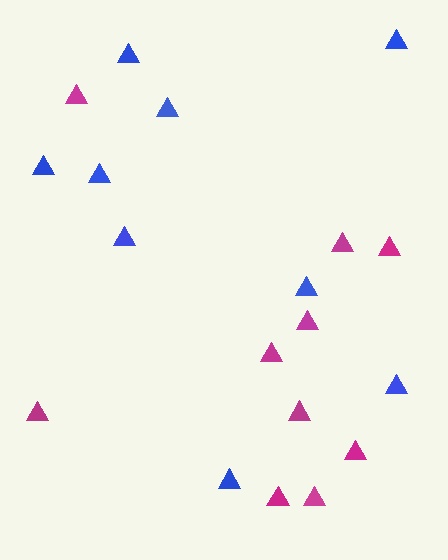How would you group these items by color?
There are 2 groups: one group of blue triangles (9) and one group of magenta triangles (10).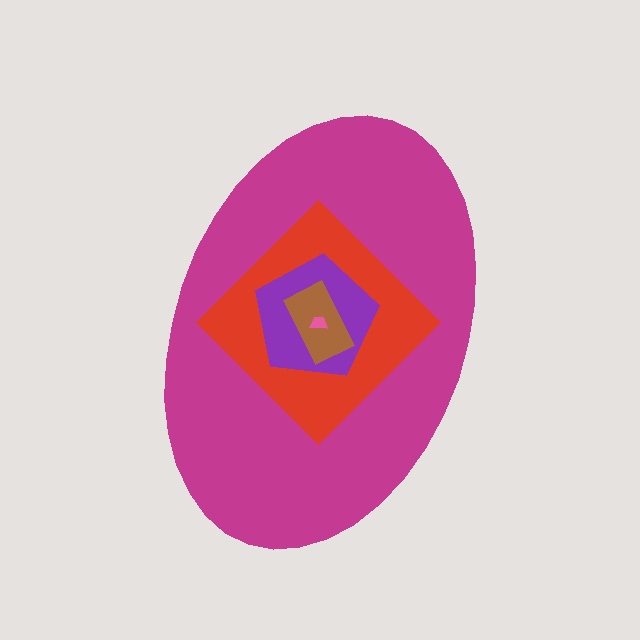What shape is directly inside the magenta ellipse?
The red diamond.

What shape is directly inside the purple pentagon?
The brown rectangle.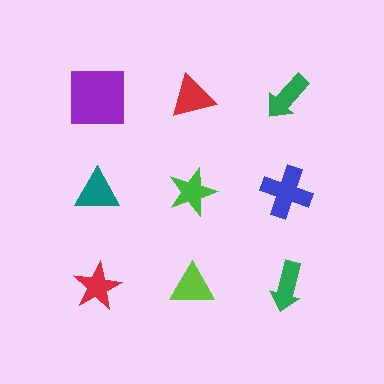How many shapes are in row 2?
3 shapes.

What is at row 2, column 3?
A blue cross.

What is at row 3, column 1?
A red star.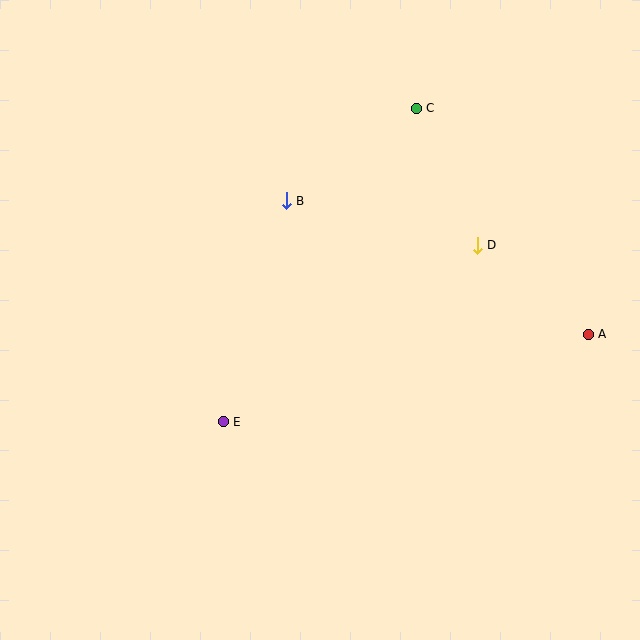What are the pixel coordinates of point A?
Point A is at (588, 334).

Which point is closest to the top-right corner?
Point C is closest to the top-right corner.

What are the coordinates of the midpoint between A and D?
The midpoint between A and D is at (533, 290).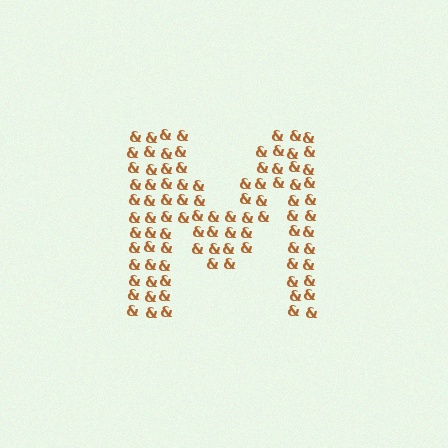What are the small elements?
The small elements are ampersands.